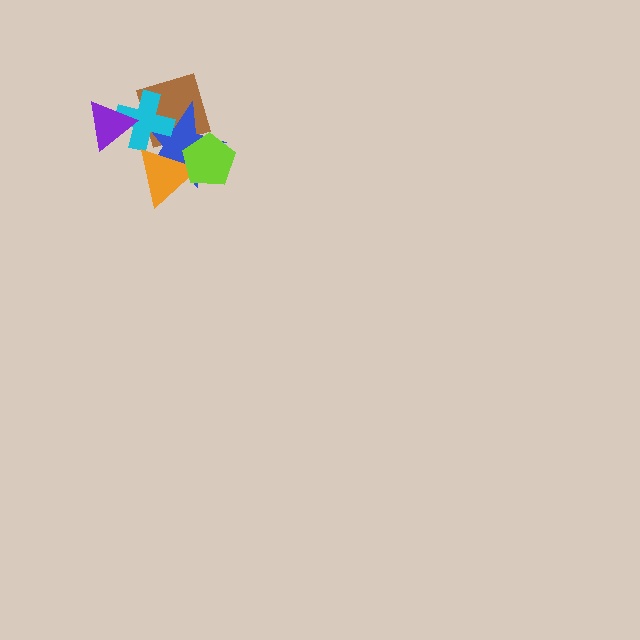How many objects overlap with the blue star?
4 objects overlap with the blue star.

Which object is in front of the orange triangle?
The lime pentagon is in front of the orange triangle.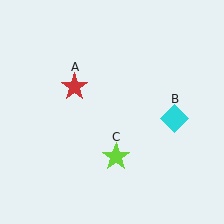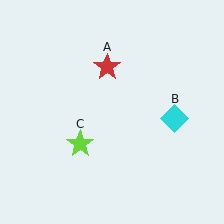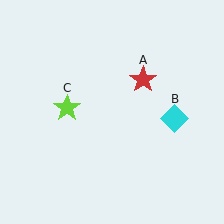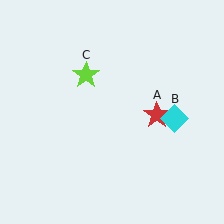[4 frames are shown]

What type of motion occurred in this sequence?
The red star (object A), lime star (object C) rotated clockwise around the center of the scene.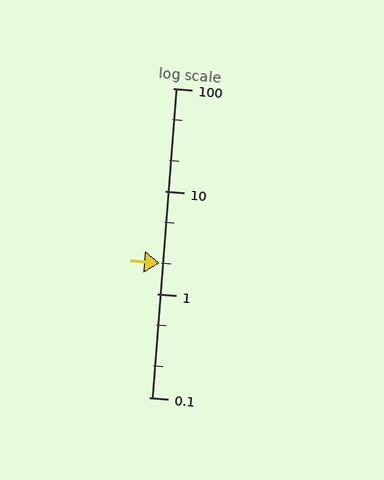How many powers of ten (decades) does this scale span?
The scale spans 3 decades, from 0.1 to 100.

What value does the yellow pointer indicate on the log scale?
The pointer indicates approximately 2.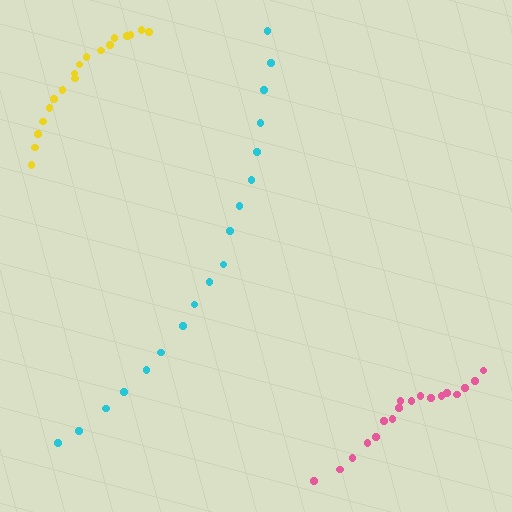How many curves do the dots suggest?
There are 3 distinct paths.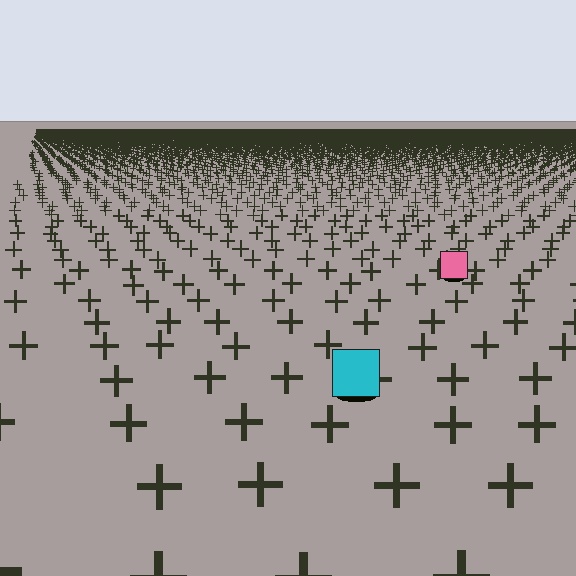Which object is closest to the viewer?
The cyan square is closest. The texture marks near it are larger and more spread out.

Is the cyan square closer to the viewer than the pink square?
Yes. The cyan square is closer — you can tell from the texture gradient: the ground texture is coarser near it.